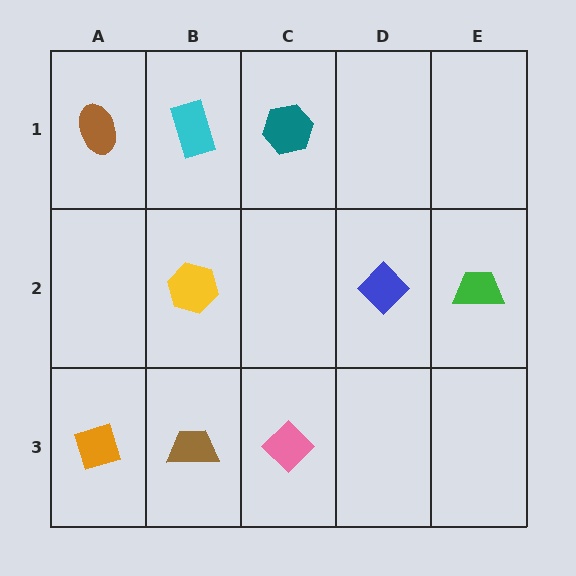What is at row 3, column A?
An orange diamond.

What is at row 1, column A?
A brown ellipse.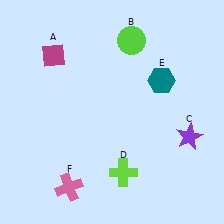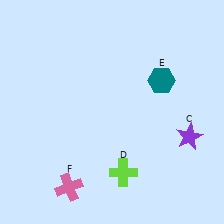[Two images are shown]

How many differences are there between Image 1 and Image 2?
There are 2 differences between the two images.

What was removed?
The magenta diamond (A), the lime circle (B) were removed in Image 2.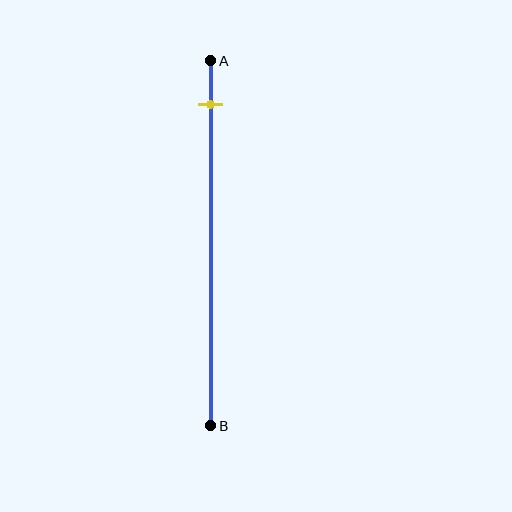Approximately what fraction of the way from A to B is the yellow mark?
The yellow mark is approximately 10% of the way from A to B.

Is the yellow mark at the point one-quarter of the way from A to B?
No, the mark is at about 10% from A, not at the 25% one-quarter point.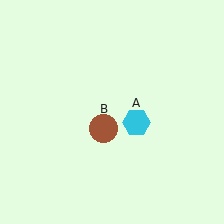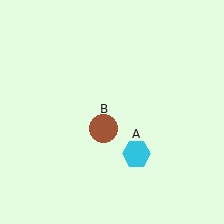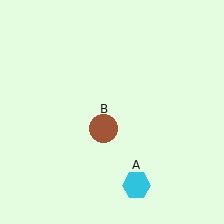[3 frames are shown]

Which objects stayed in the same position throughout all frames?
Brown circle (object B) remained stationary.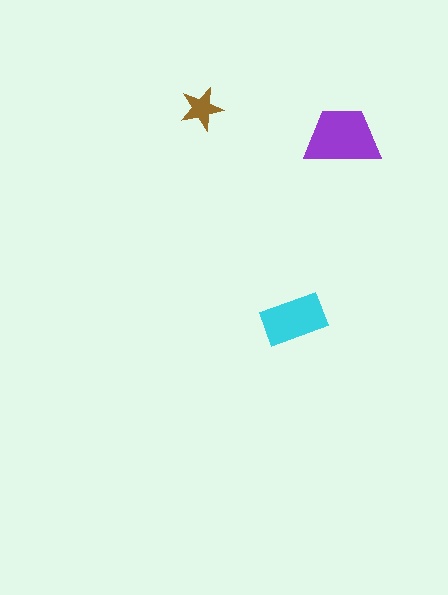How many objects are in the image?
There are 3 objects in the image.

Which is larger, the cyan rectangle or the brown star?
The cyan rectangle.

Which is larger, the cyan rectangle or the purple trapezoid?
The purple trapezoid.